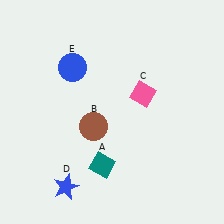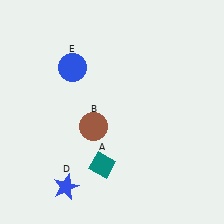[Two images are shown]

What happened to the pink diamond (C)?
The pink diamond (C) was removed in Image 2. It was in the top-right area of Image 1.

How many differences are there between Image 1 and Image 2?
There is 1 difference between the two images.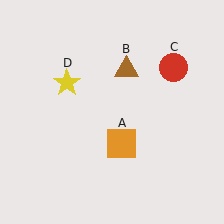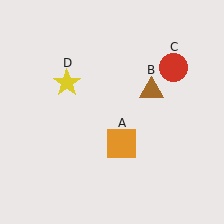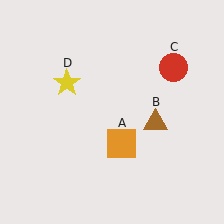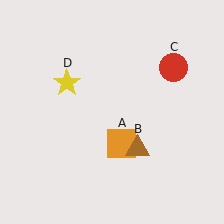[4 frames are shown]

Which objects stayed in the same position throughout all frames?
Orange square (object A) and red circle (object C) and yellow star (object D) remained stationary.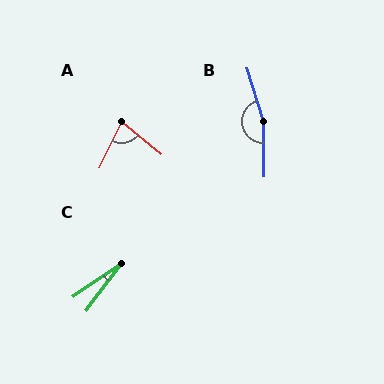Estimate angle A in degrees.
Approximately 77 degrees.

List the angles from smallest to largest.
C (19°), A (77°), B (163°).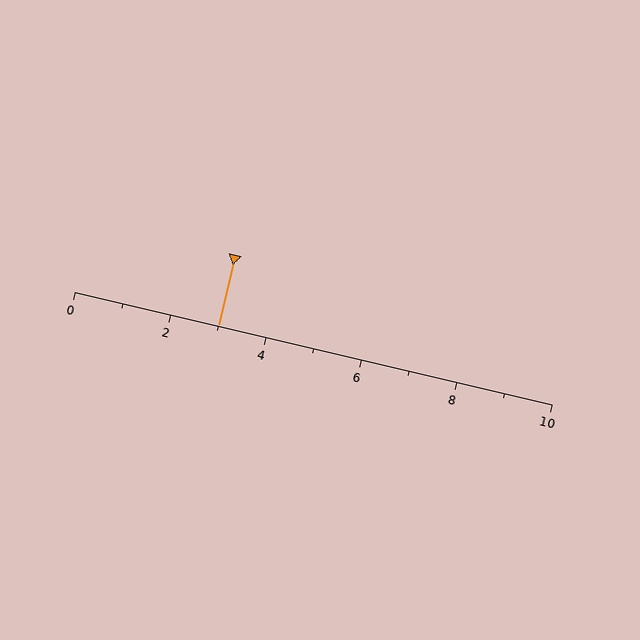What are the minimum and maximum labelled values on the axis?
The axis runs from 0 to 10.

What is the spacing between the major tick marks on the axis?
The major ticks are spaced 2 apart.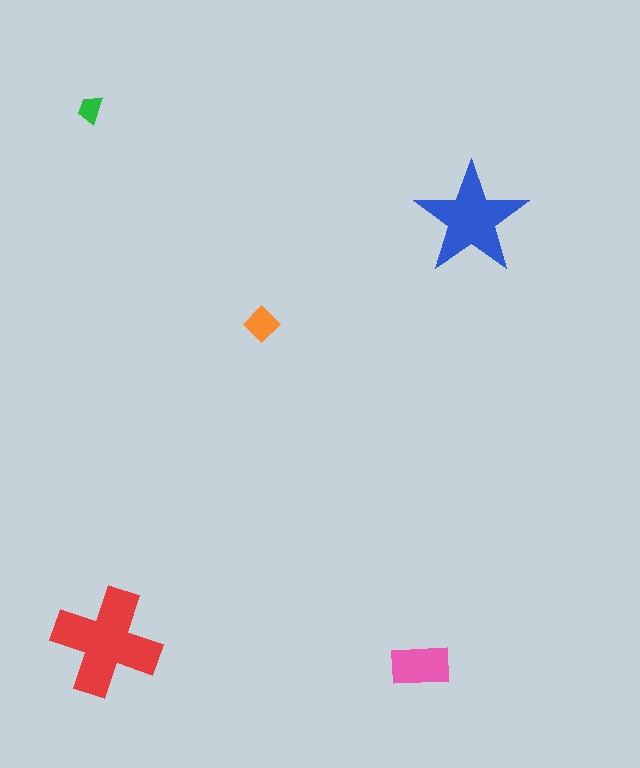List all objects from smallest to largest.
The green trapezoid, the orange diamond, the pink rectangle, the blue star, the red cross.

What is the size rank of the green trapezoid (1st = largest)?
5th.